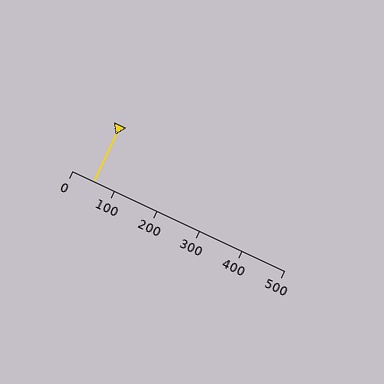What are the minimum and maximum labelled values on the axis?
The axis runs from 0 to 500.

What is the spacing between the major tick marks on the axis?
The major ticks are spaced 100 apart.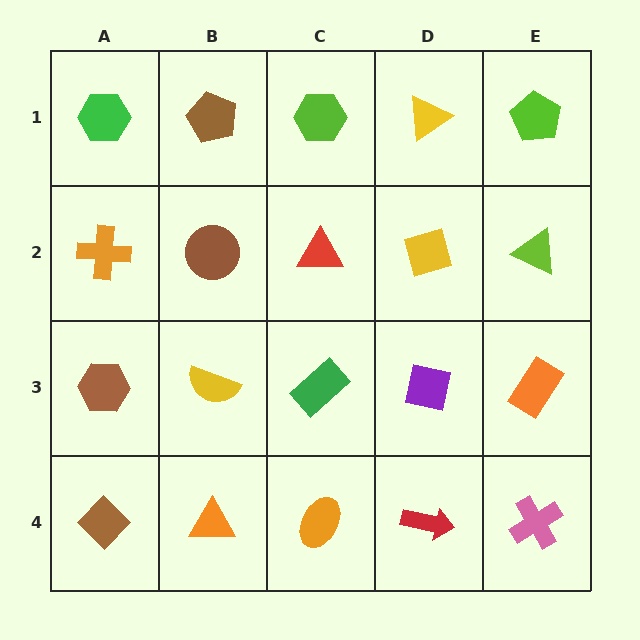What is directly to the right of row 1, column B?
A lime hexagon.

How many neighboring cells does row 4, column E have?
2.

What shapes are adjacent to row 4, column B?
A yellow semicircle (row 3, column B), a brown diamond (row 4, column A), an orange ellipse (row 4, column C).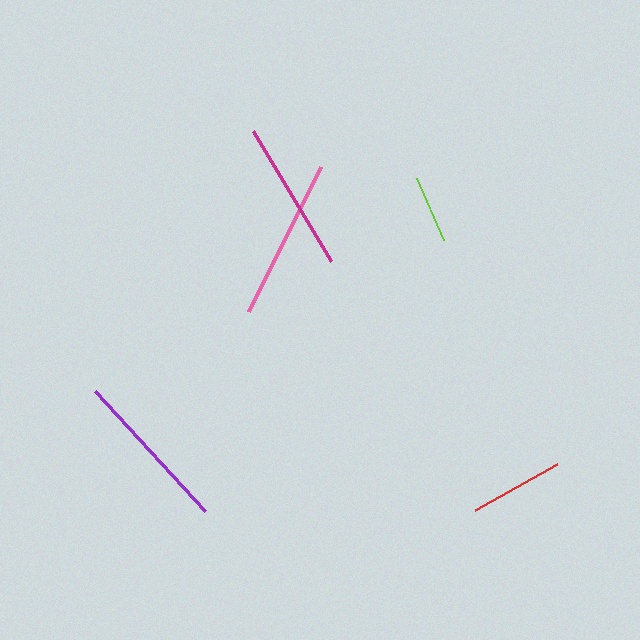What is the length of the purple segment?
The purple segment is approximately 163 pixels long.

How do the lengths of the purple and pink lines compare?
The purple and pink lines are approximately the same length.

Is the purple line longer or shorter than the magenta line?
The purple line is longer than the magenta line.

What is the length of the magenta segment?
The magenta segment is approximately 151 pixels long.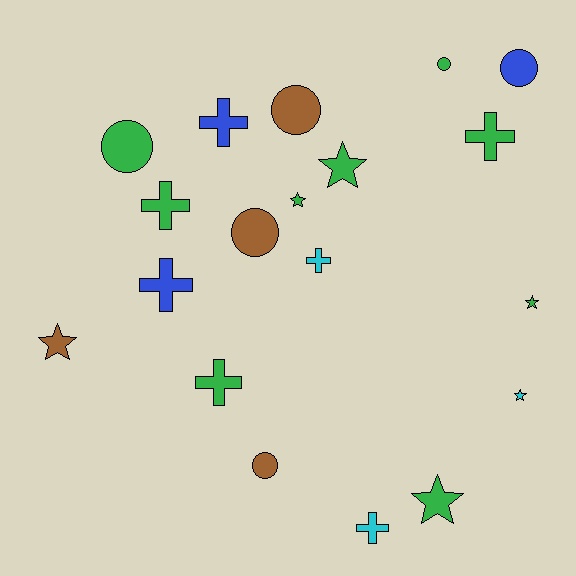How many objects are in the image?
There are 19 objects.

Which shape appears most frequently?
Cross, with 7 objects.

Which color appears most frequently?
Green, with 9 objects.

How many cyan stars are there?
There is 1 cyan star.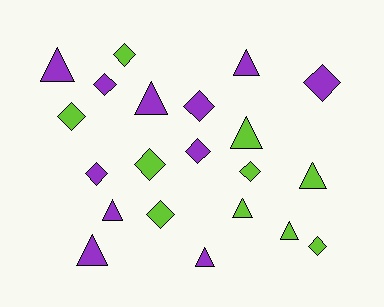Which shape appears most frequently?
Diamond, with 11 objects.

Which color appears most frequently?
Purple, with 11 objects.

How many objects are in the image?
There are 21 objects.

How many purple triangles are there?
There are 6 purple triangles.